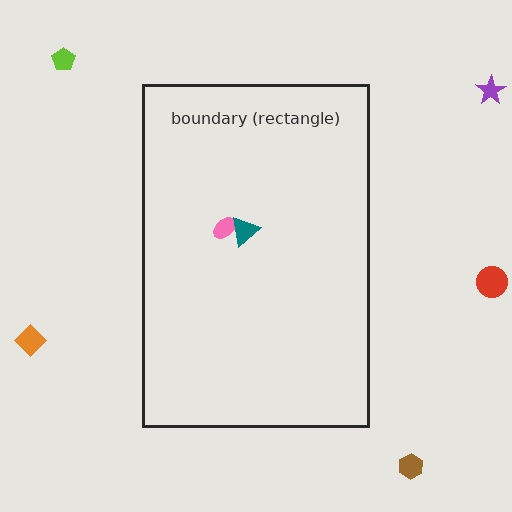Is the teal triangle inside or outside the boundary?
Inside.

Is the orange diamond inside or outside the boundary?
Outside.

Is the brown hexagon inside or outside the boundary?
Outside.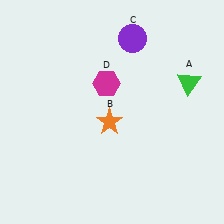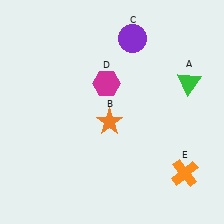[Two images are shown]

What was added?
An orange cross (E) was added in Image 2.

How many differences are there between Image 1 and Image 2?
There is 1 difference between the two images.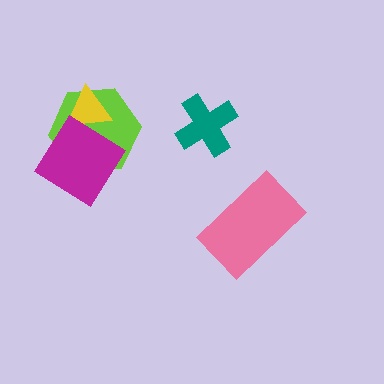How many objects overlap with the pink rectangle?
0 objects overlap with the pink rectangle.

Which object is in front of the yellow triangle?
The magenta diamond is in front of the yellow triangle.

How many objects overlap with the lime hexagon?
2 objects overlap with the lime hexagon.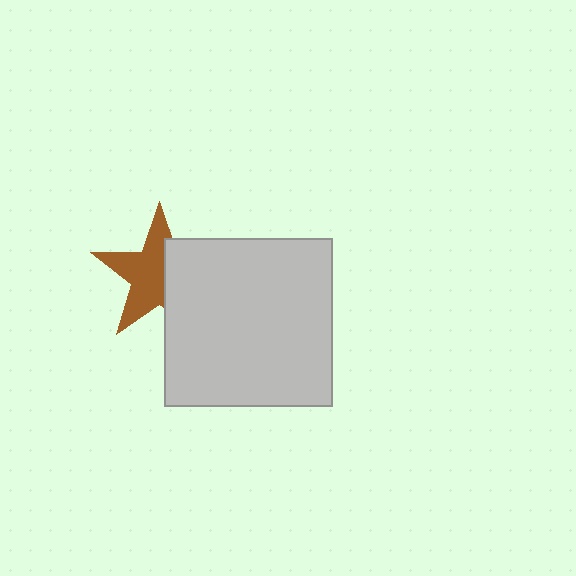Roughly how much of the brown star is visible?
About half of it is visible (roughly 58%).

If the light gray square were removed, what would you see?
You would see the complete brown star.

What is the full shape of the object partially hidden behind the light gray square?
The partially hidden object is a brown star.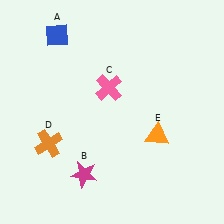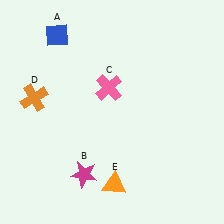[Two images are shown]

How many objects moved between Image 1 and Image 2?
2 objects moved between the two images.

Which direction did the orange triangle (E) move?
The orange triangle (E) moved down.